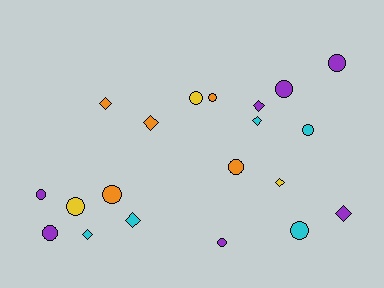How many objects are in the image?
There are 20 objects.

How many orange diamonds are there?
There are 2 orange diamonds.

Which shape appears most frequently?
Circle, with 12 objects.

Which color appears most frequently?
Purple, with 7 objects.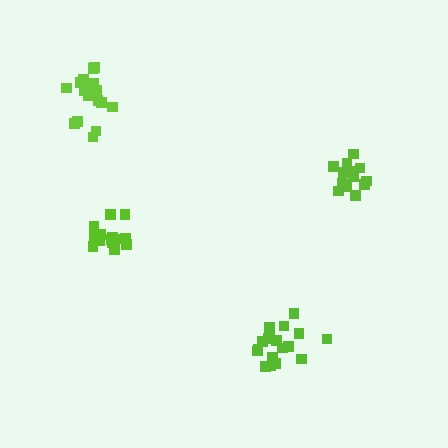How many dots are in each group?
Group 1: 14 dots, Group 2: 15 dots, Group 3: 17 dots, Group 4: 18 dots (64 total).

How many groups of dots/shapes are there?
There are 4 groups.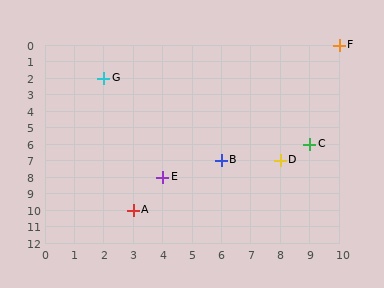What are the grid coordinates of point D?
Point D is at grid coordinates (8, 7).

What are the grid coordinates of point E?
Point E is at grid coordinates (4, 8).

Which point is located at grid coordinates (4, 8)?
Point E is at (4, 8).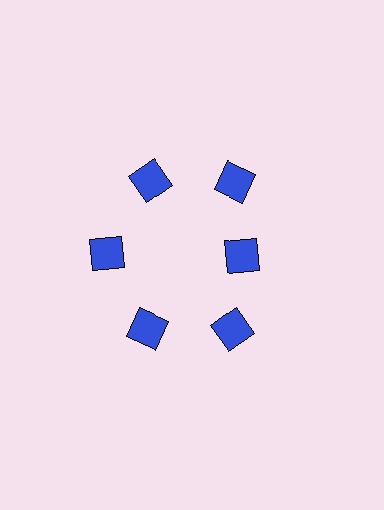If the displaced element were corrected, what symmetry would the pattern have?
It would have 6-fold rotational symmetry — the pattern would map onto itself every 60 degrees.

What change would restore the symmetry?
The symmetry would be restored by moving it outward, back onto the ring so that all 6 diamonds sit at equal angles and equal distance from the center.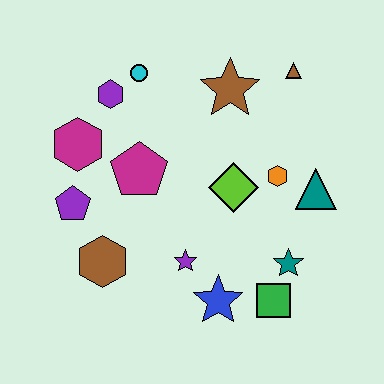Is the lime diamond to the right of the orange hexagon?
No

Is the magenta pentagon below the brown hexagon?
No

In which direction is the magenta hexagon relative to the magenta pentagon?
The magenta hexagon is to the left of the magenta pentagon.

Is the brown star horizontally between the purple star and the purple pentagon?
No